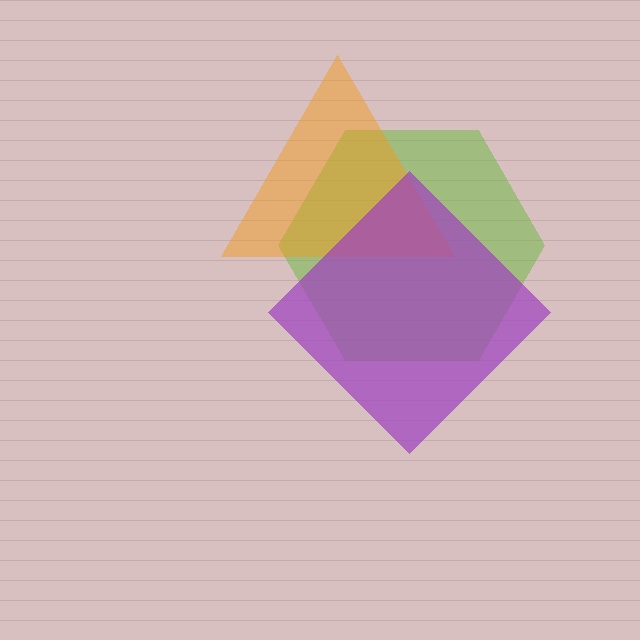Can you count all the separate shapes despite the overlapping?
Yes, there are 3 separate shapes.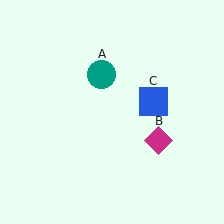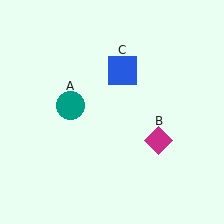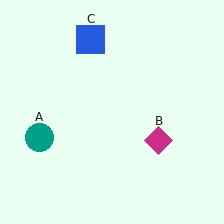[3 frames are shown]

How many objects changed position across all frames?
2 objects changed position: teal circle (object A), blue square (object C).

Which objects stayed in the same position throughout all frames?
Magenta diamond (object B) remained stationary.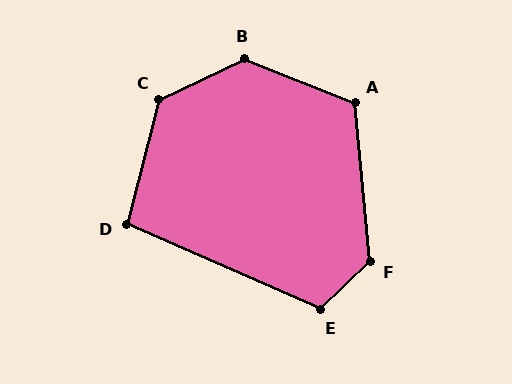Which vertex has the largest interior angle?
B, at approximately 133 degrees.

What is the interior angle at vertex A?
Approximately 117 degrees (obtuse).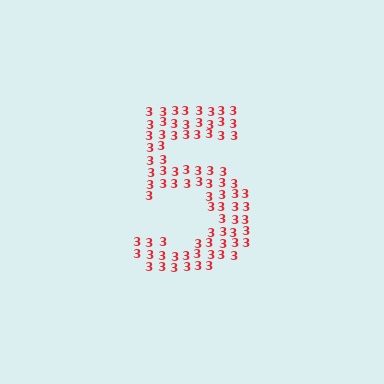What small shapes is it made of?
It is made of small digit 3's.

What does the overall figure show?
The overall figure shows the digit 5.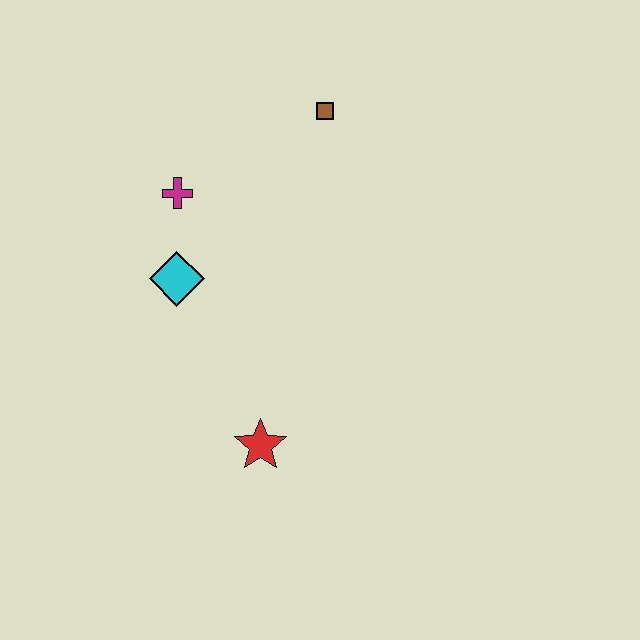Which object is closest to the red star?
The cyan diamond is closest to the red star.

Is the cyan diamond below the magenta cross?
Yes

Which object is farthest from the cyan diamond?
The brown square is farthest from the cyan diamond.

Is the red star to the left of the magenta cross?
No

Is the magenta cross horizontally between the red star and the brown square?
No